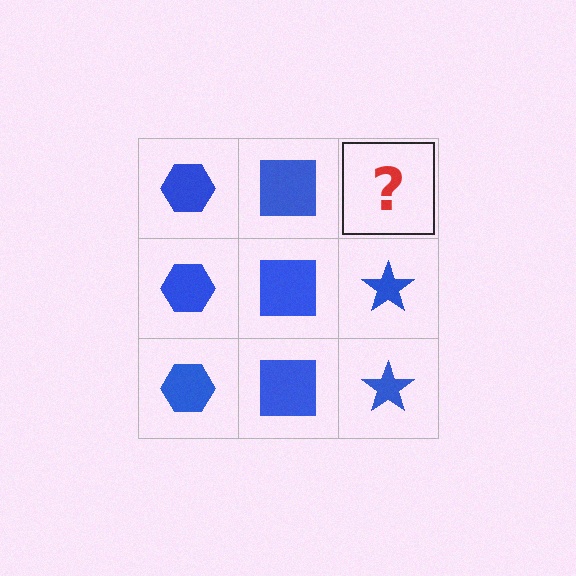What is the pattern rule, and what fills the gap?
The rule is that each column has a consistent shape. The gap should be filled with a blue star.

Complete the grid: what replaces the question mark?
The question mark should be replaced with a blue star.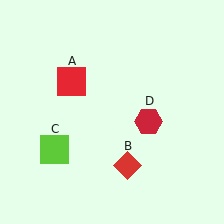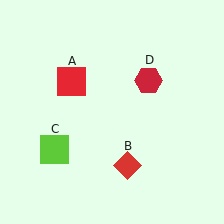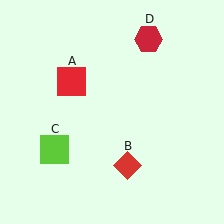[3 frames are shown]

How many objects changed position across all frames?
1 object changed position: red hexagon (object D).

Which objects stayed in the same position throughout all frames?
Red square (object A) and red diamond (object B) and lime square (object C) remained stationary.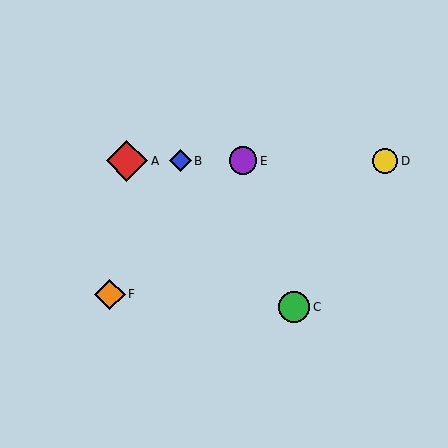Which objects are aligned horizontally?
Objects A, B, D, E are aligned horizontally.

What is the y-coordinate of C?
Object C is at y≈307.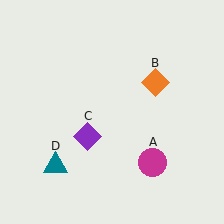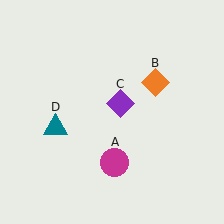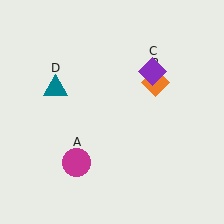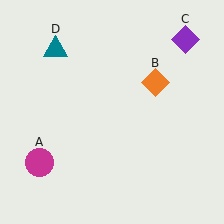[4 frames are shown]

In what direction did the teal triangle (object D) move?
The teal triangle (object D) moved up.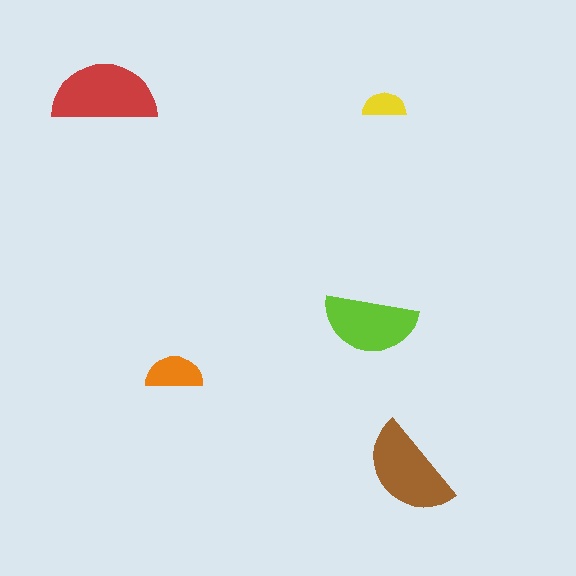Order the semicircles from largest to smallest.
the red one, the brown one, the lime one, the orange one, the yellow one.